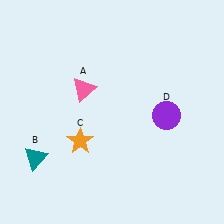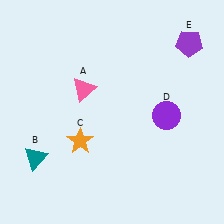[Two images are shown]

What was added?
A purple pentagon (E) was added in Image 2.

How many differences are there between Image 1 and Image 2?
There is 1 difference between the two images.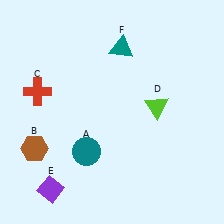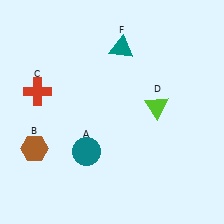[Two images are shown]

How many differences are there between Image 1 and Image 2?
There is 1 difference between the two images.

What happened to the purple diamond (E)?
The purple diamond (E) was removed in Image 2. It was in the bottom-left area of Image 1.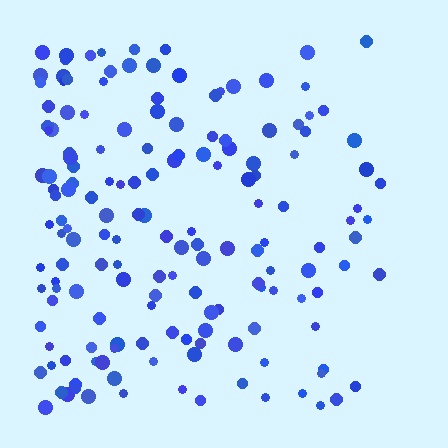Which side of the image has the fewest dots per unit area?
The right.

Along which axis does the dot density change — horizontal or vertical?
Horizontal.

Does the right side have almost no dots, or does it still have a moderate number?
Still a moderate number, just noticeably fewer than the left.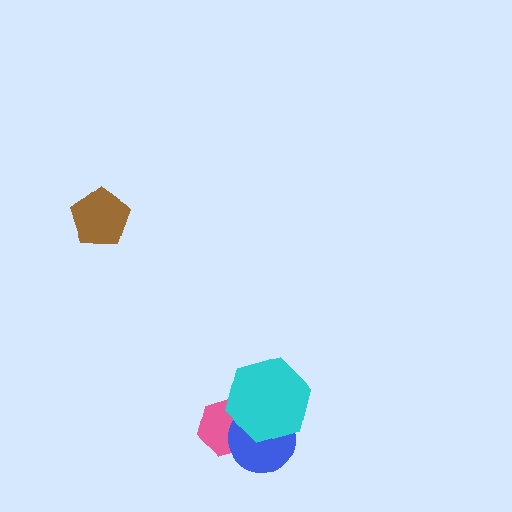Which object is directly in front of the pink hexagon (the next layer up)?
The blue circle is directly in front of the pink hexagon.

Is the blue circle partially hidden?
Yes, it is partially covered by another shape.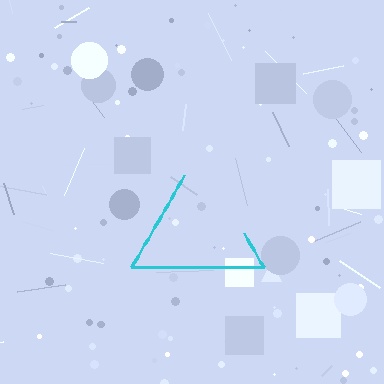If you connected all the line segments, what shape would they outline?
They would outline a triangle.